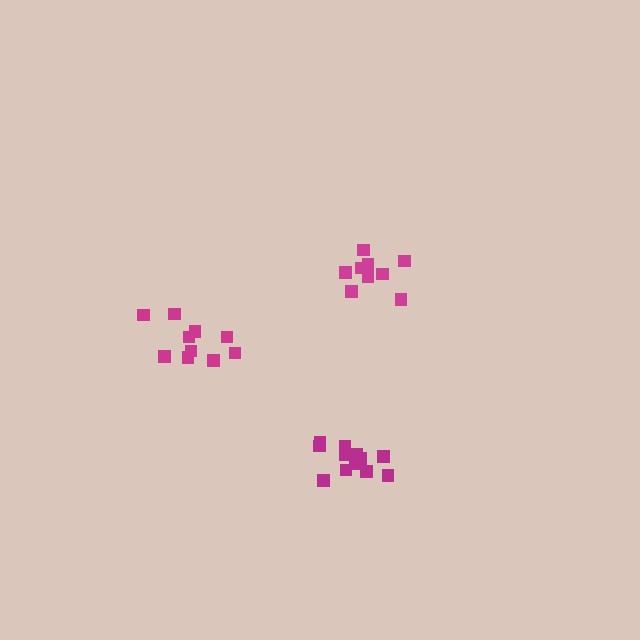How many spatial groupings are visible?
There are 3 spatial groupings.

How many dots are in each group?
Group 1: 13 dots, Group 2: 9 dots, Group 3: 10 dots (32 total).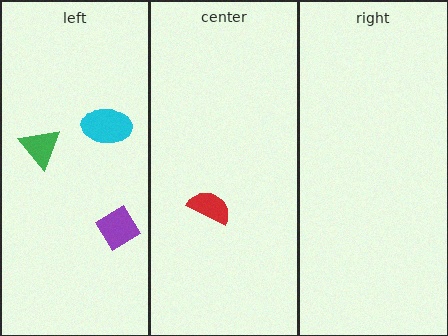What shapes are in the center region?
The red semicircle.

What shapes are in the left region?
The purple diamond, the green triangle, the cyan ellipse.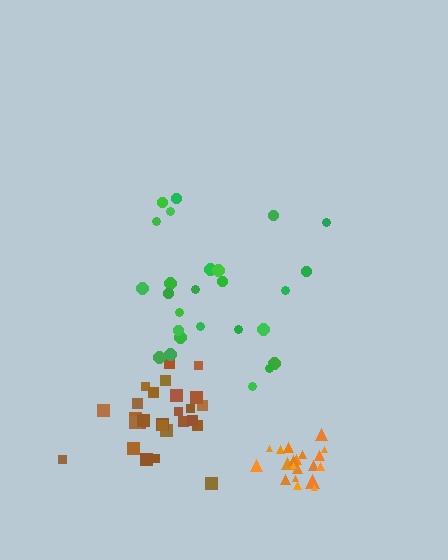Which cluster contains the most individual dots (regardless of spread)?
Brown (27).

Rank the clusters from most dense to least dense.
orange, brown, green.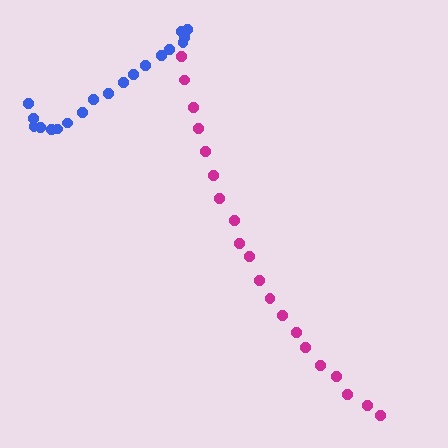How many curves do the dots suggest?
There are 2 distinct paths.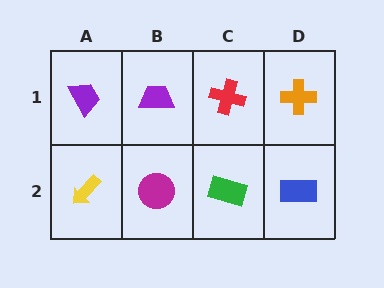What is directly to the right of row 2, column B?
A green rectangle.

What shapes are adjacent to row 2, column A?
A purple trapezoid (row 1, column A), a magenta circle (row 2, column B).